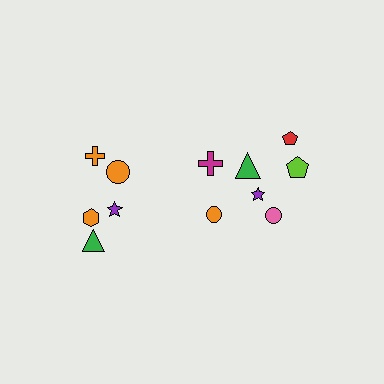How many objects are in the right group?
There are 7 objects.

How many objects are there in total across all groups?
There are 12 objects.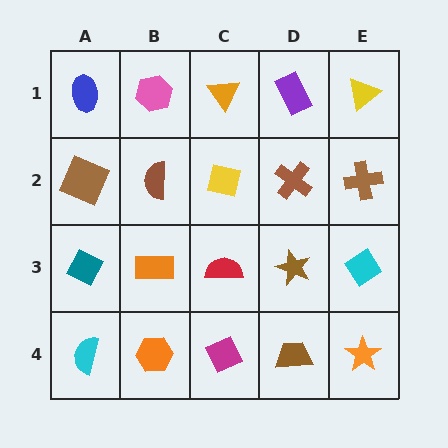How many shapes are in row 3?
5 shapes.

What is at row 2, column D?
A brown cross.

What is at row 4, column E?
An orange star.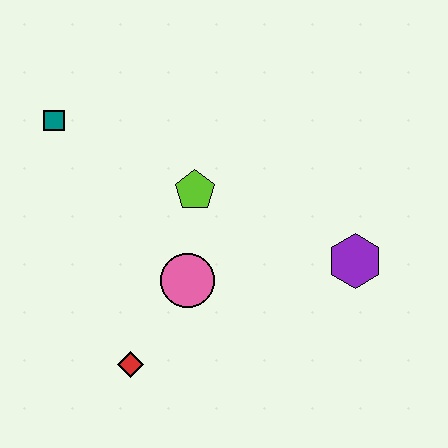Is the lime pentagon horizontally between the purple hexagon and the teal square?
Yes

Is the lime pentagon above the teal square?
No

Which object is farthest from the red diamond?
The teal square is farthest from the red diamond.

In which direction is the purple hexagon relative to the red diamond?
The purple hexagon is to the right of the red diamond.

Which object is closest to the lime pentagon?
The pink circle is closest to the lime pentagon.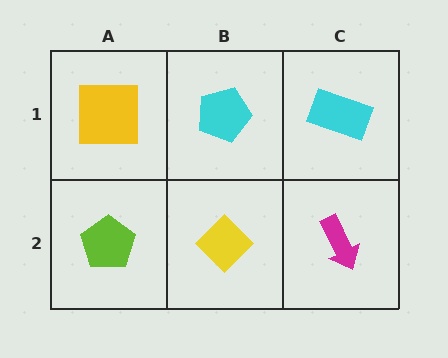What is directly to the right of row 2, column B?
A magenta arrow.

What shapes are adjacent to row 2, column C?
A cyan rectangle (row 1, column C), a yellow diamond (row 2, column B).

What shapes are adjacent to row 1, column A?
A lime pentagon (row 2, column A), a cyan pentagon (row 1, column B).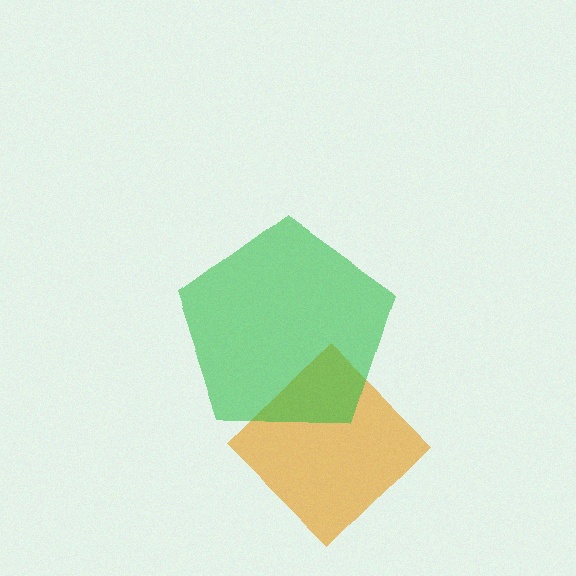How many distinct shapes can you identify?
There are 2 distinct shapes: an orange diamond, a green pentagon.